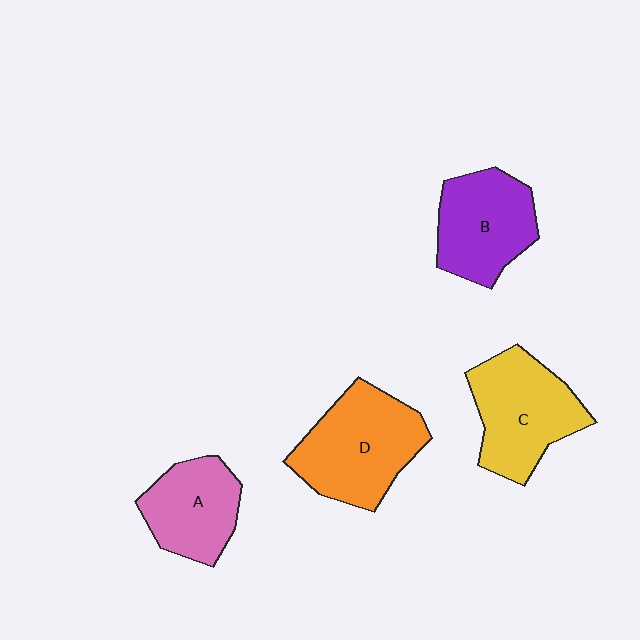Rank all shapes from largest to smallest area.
From largest to smallest: D (orange), C (yellow), B (purple), A (pink).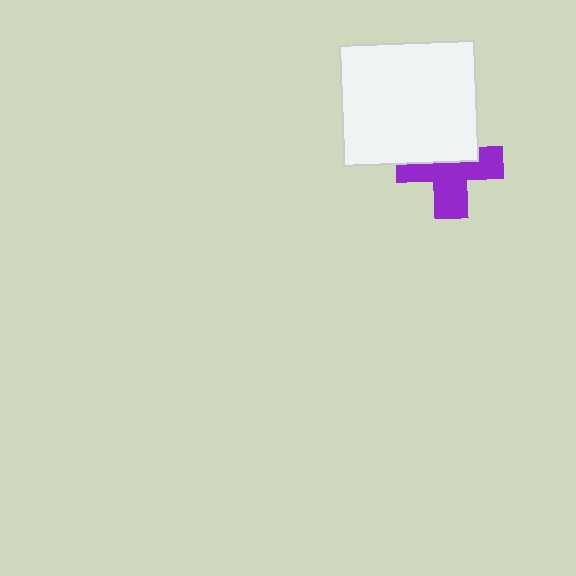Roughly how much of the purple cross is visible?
About half of it is visible (roughly 58%).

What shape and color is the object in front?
The object in front is a white rectangle.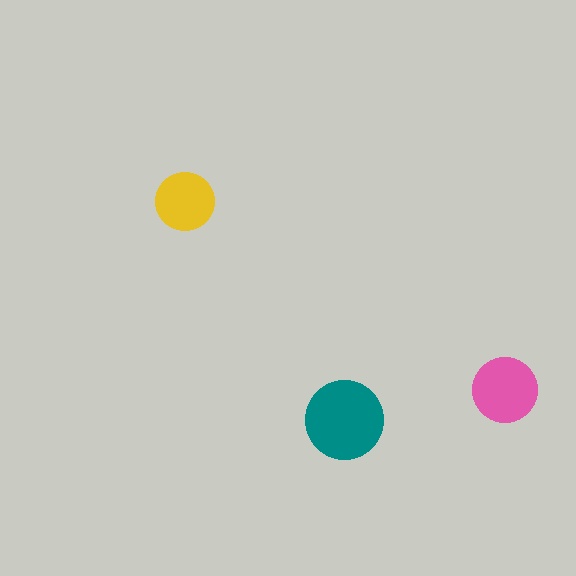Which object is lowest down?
The teal circle is bottommost.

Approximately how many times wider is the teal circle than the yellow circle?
About 1.5 times wider.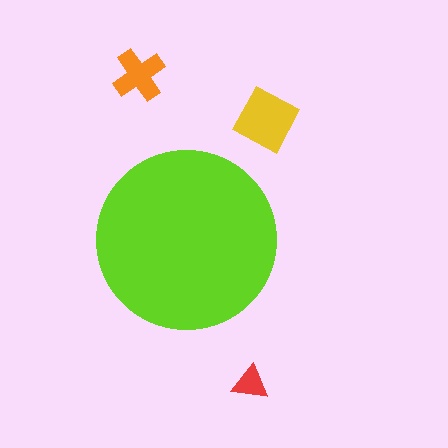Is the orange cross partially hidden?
No, the orange cross is fully visible.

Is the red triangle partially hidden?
No, the red triangle is fully visible.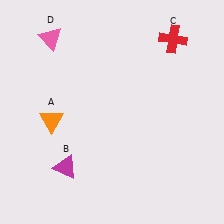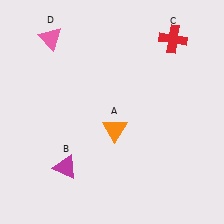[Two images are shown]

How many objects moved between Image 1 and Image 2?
1 object moved between the two images.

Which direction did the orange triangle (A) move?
The orange triangle (A) moved right.